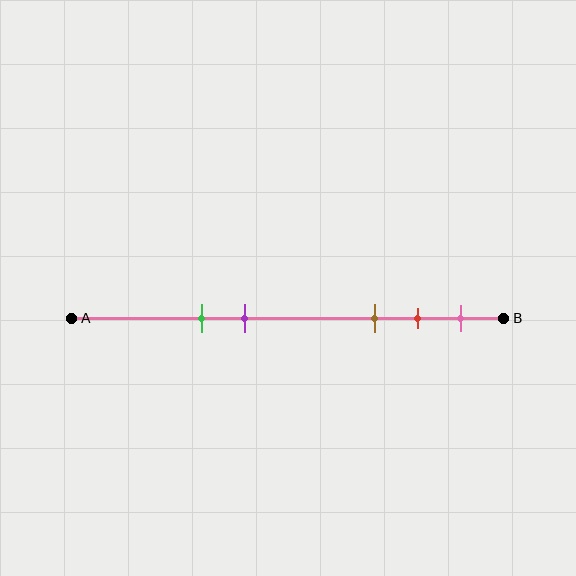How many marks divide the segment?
There are 5 marks dividing the segment.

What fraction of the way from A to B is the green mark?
The green mark is approximately 30% (0.3) of the way from A to B.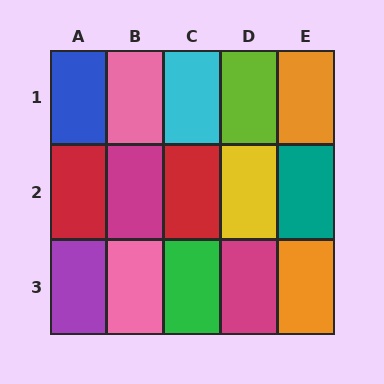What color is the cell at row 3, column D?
Magenta.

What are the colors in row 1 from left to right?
Blue, pink, cyan, lime, orange.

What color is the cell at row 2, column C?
Red.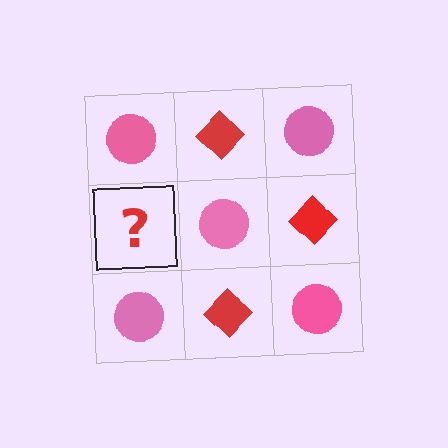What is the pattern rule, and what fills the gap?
The rule is that it alternates pink circle and red diamond in a checkerboard pattern. The gap should be filled with a red diamond.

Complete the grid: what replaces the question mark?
The question mark should be replaced with a red diamond.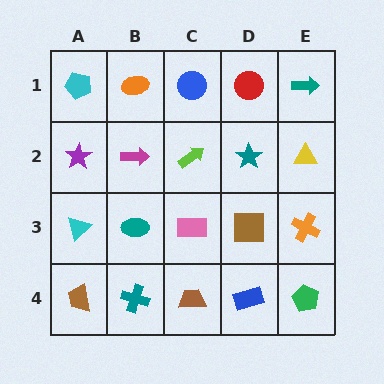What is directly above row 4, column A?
A cyan triangle.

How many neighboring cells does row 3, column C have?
4.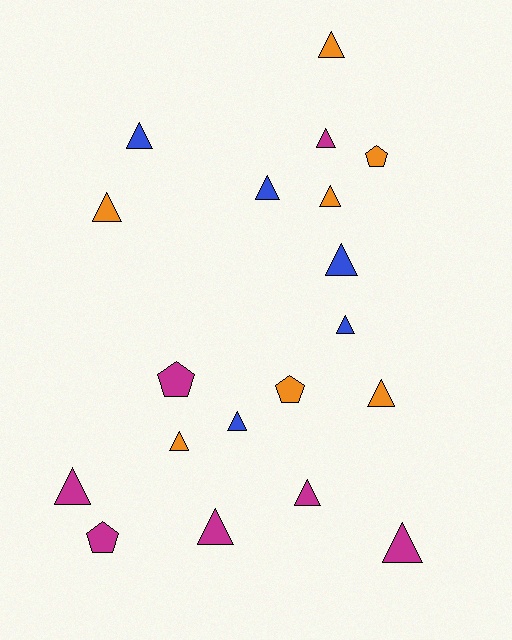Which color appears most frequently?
Orange, with 7 objects.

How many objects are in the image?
There are 19 objects.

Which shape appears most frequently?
Triangle, with 15 objects.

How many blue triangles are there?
There are 5 blue triangles.